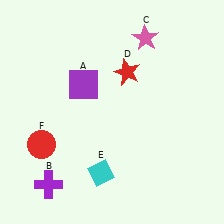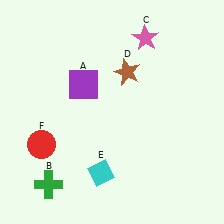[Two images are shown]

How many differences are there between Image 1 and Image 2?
There are 2 differences between the two images.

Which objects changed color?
B changed from purple to green. D changed from red to brown.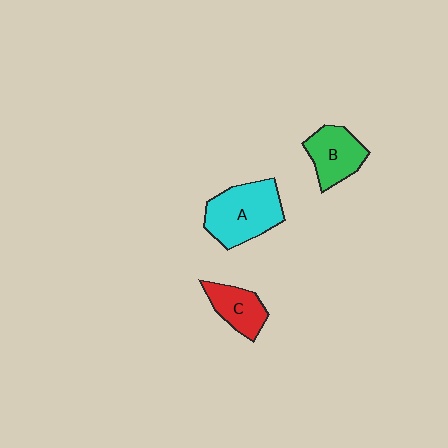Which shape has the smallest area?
Shape C (red).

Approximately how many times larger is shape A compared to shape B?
Approximately 1.5 times.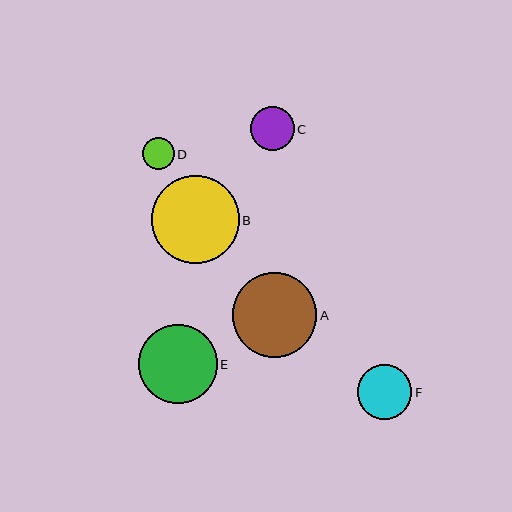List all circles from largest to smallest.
From largest to smallest: B, A, E, F, C, D.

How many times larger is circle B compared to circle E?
Circle B is approximately 1.1 times the size of circle E.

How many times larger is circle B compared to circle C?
Circle B is approximately 2.0 times the size of circle C.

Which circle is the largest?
Circle B is the largest with a size of approximately 87 pixels.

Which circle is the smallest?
Circle D is the smallest with a size of approximately 32 pixels.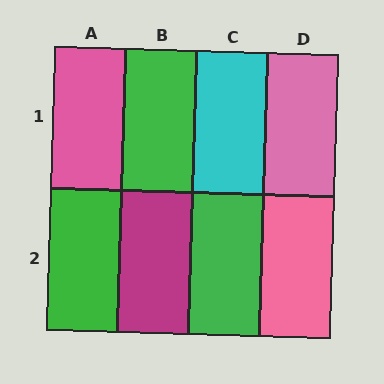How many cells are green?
3 cells are green.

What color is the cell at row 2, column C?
Green.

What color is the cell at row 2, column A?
Green.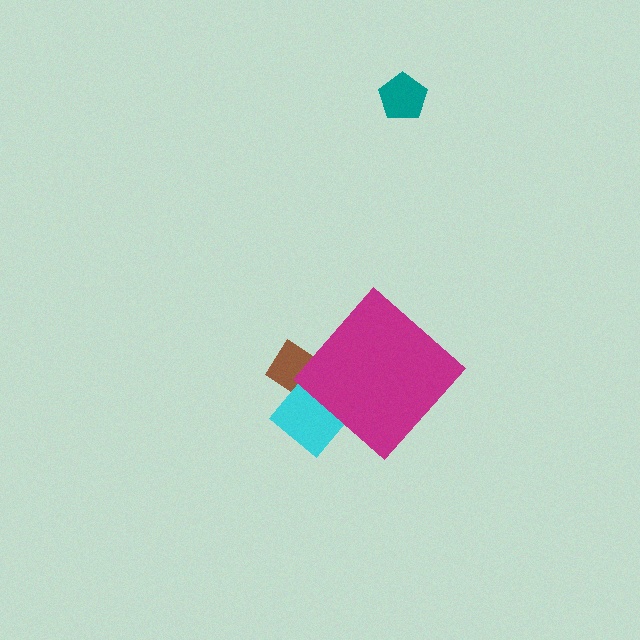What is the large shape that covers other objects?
A magenta diamond.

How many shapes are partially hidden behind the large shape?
2 shapes are partially hidden.